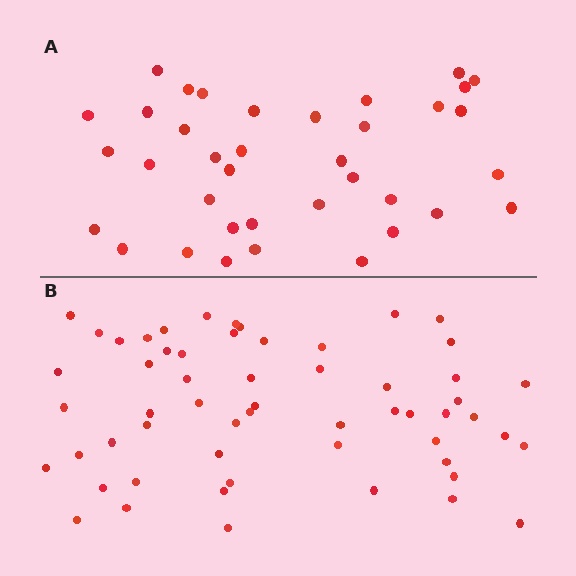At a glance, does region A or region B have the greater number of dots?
Region B (the bottom region) has more dots.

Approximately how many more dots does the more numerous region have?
Region B has approximately 20 more dots than region A.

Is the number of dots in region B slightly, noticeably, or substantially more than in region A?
Region B has substantially more. The ratio is roughly 1.5 to 1.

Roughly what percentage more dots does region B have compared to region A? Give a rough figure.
About 55% more.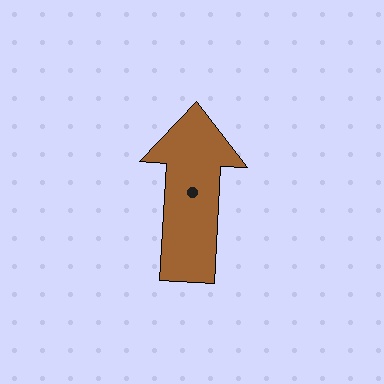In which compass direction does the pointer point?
North.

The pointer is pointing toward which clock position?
Roughly 12 o'clock.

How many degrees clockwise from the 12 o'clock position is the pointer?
Approximately 3 degrees.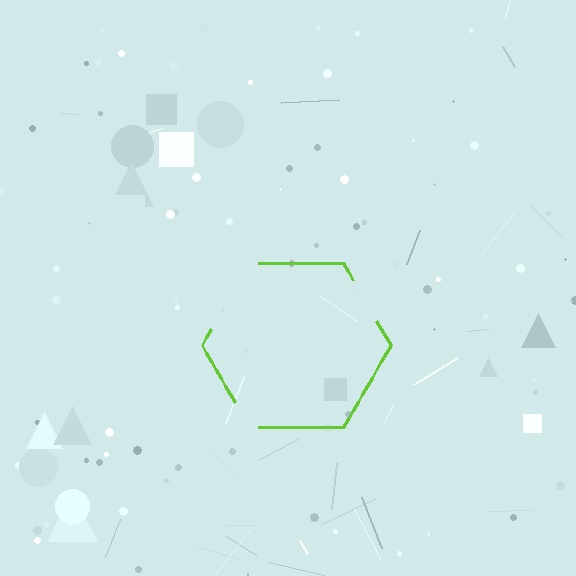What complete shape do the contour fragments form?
The contour fragments form a hexagon.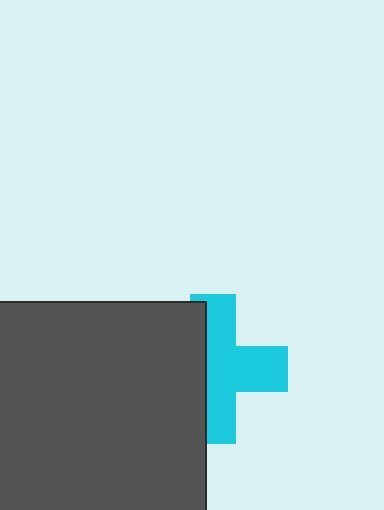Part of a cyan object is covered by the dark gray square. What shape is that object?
It is a cross.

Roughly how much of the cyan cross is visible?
About half of it is visible (roughly 58%).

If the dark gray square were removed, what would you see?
You would see the complete cyan cross.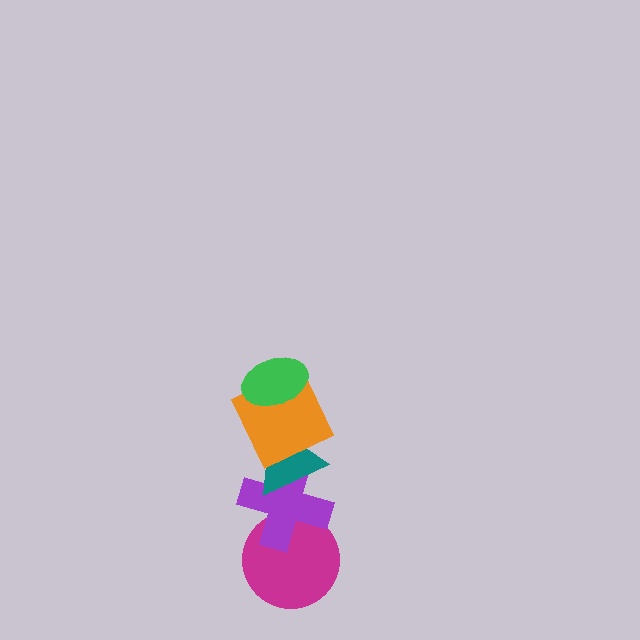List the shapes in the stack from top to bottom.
From top to bottom: the green ellipse, the orange square, the teal triangle, the purple cross, the magenta circle.